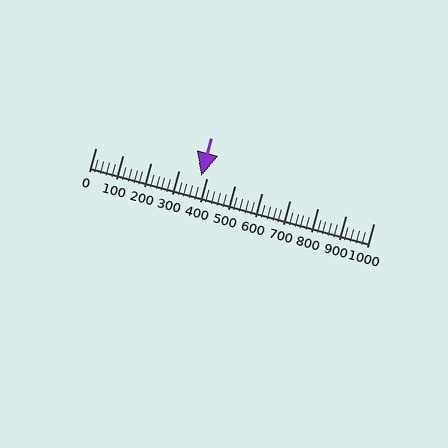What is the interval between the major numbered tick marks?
The major tick marks are spaced 100 units apart.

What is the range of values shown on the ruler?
The ruler shows values from 0 to 1000.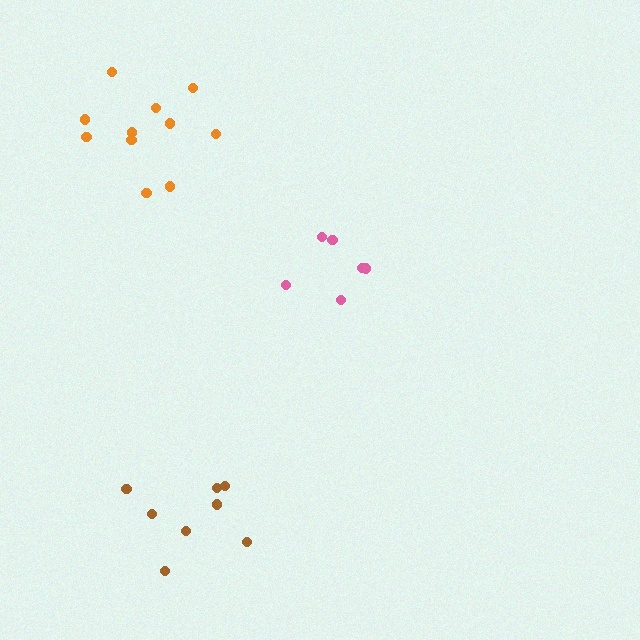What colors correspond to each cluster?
The clusters are colored: brown, pink, orange.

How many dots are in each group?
Group 1: 8 dots, Group 2: 6 dots, Group 3: 11 dots (25 total).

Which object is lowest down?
The brown cluster is bottommost.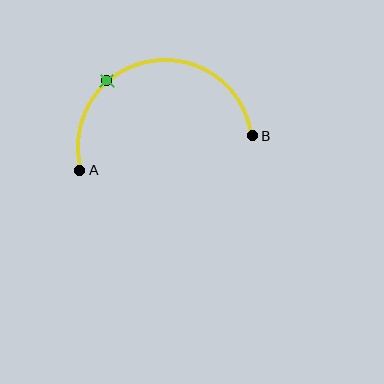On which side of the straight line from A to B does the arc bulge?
The arc bulges above the straight line connecting A and B.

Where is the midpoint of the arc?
The arc midpoint is the point on the curve farthest from the straight line joining A and B. It sits above that line.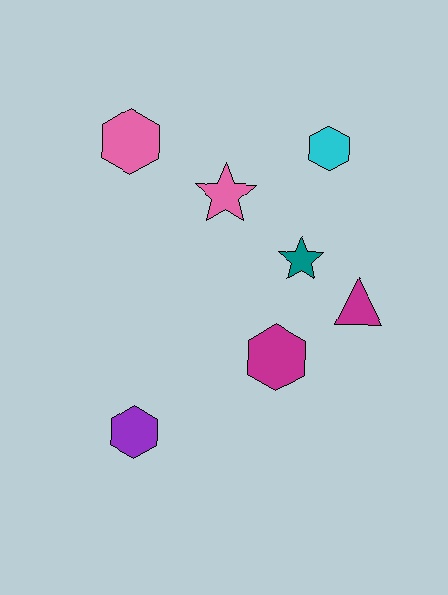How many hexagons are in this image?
There are 4 hexagons.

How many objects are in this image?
There are 7 objects.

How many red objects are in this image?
There are no red objects.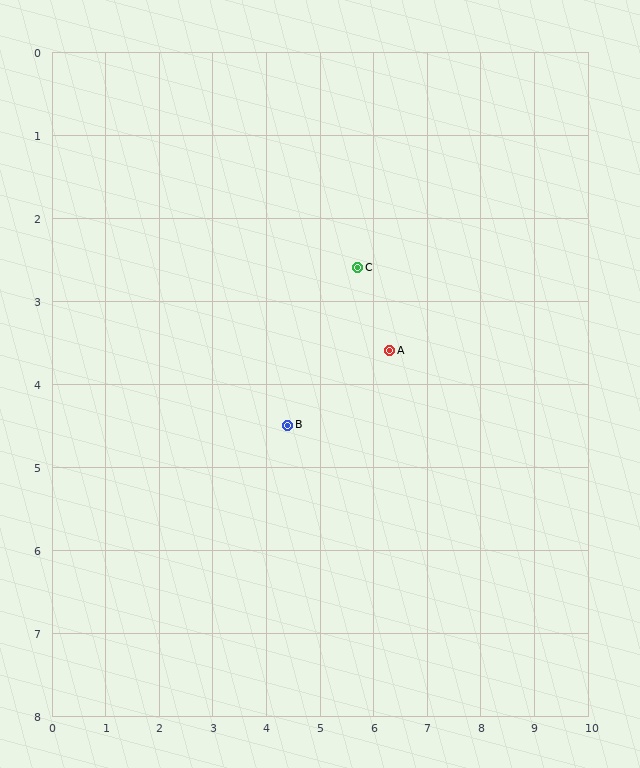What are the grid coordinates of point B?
Point B is at approximately (4.4, 4.5).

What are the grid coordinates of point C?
Point C is at approximately (5.7, 2.6).